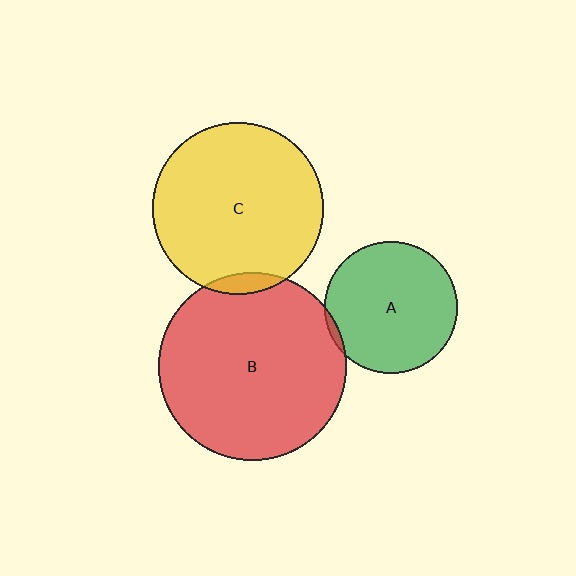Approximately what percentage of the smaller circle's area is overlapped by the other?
Approximately 5%.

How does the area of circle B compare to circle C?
Approximately 1.2 times.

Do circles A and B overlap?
Yes.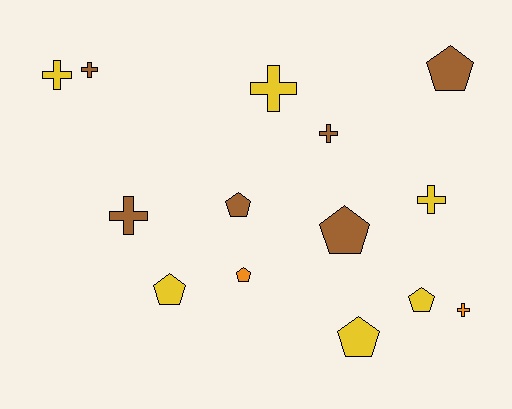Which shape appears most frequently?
Pentagon, with 7 objects.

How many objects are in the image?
There are 14 objects.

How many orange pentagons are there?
There is 1 orange pentagon.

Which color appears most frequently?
Brown, with 6 objects.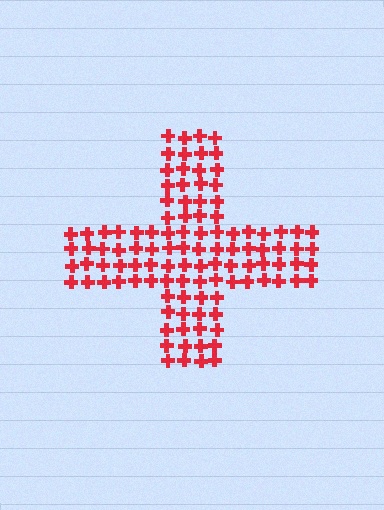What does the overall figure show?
The overall figure shows a cross.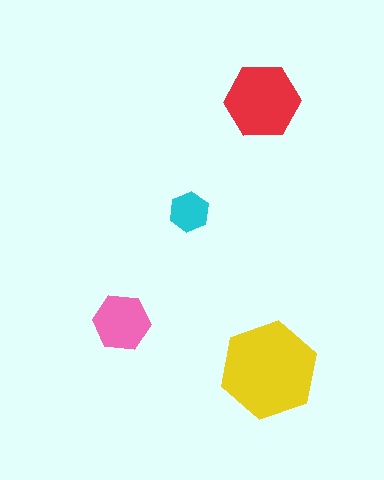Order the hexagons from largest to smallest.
the yellow one, the red one, the pink one, the cyan one.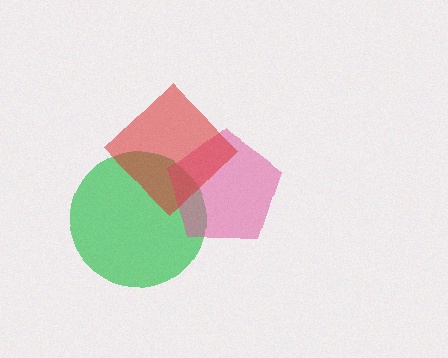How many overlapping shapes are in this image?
There are 3 overlapping shapes in the image.